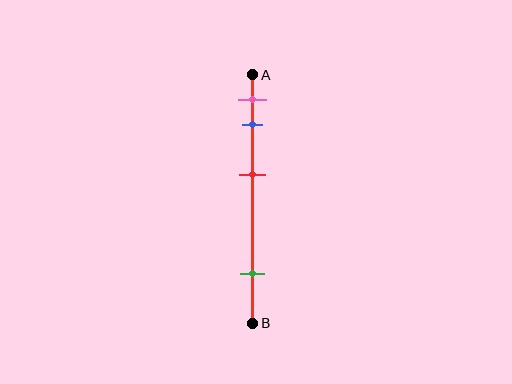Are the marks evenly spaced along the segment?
No, the marks are not evenly spaced.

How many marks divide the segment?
There are 4 marks dividing the segment.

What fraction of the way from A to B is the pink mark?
The pink mark is approximately 10% (0.1) of the way from A to B.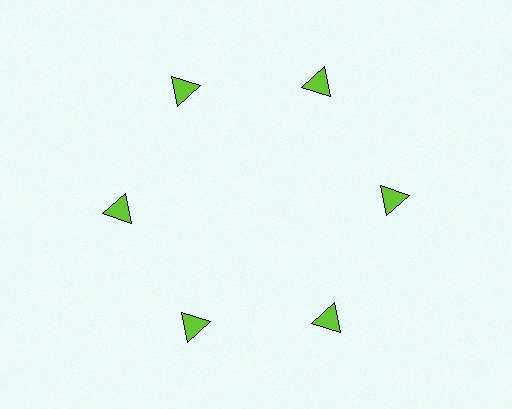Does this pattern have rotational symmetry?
Yes, this pattern has 6-fold rotational symmetry. It looks the same after rotating 60 degrees around the center.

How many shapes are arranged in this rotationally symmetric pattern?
There are 6 shapes, arranged in 6 groups of 1.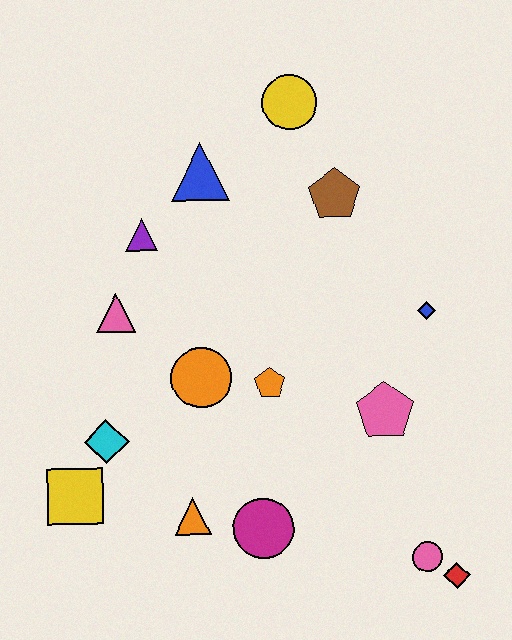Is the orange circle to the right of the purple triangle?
Yes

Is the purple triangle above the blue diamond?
Yes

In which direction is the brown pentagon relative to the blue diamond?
The brown pentagon is above the blue diamond.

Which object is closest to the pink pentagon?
The blue diamond is closest to the pink pentagon.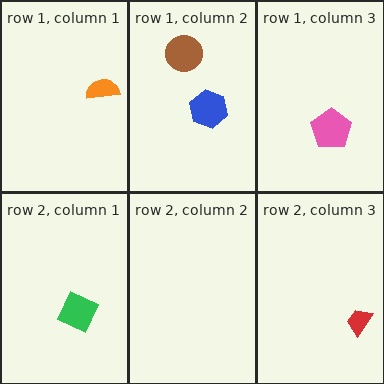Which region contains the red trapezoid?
The row 2, column 3 region.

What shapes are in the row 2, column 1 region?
The green square.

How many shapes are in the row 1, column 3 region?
1.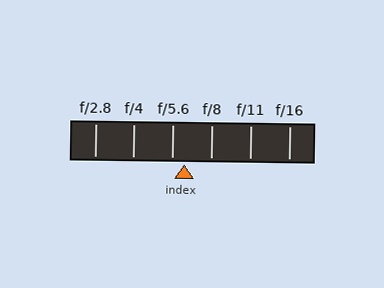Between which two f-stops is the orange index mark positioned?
The index mark is between f/5.6 and f/8.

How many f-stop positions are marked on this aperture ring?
There are 6 f-stop positions marked.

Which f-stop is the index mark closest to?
The index mark is closest to f/5.6.